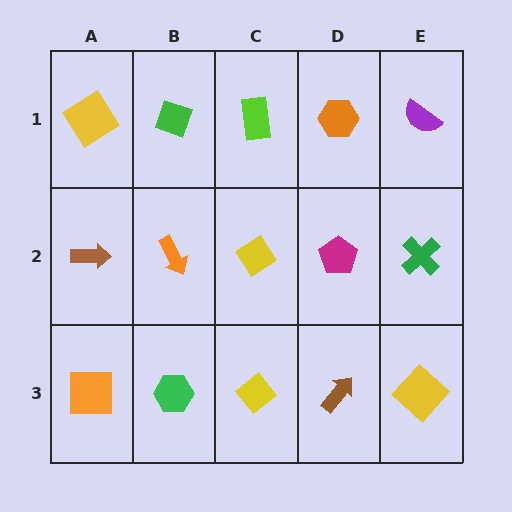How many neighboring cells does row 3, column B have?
3.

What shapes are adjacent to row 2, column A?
A yellow diamond (row 1, column A), an orange square (row 3, column A), an orange arrow (row 2, column B).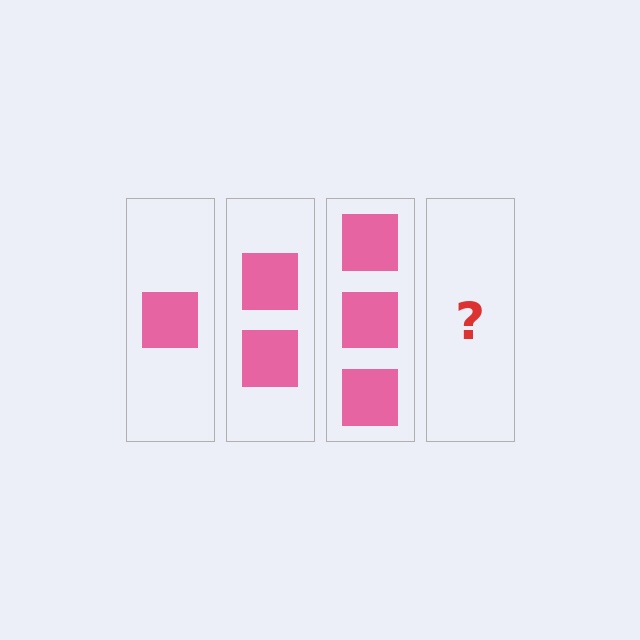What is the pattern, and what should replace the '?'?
The pattern is that each step adds one more square. The '?' should be 4 squares.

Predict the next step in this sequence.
The next step is 4 squares.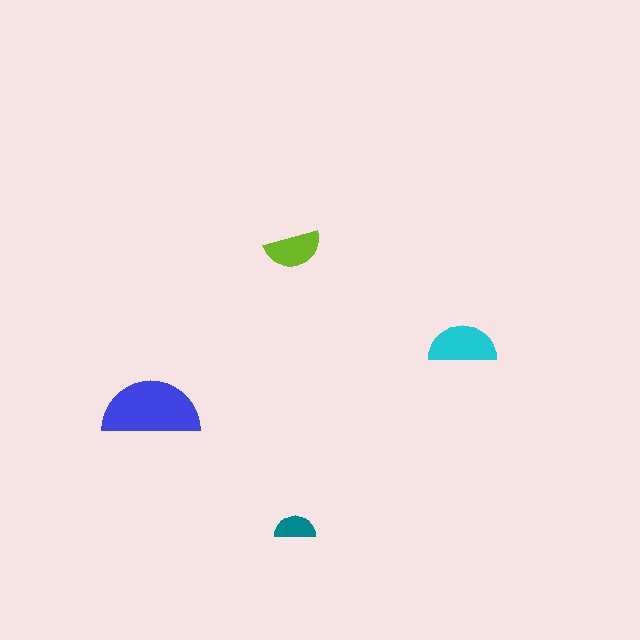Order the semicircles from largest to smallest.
the blue one, the cyan one, the lime one, the teal one.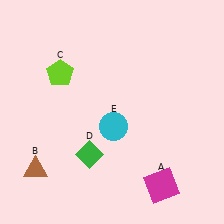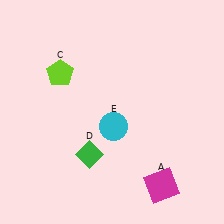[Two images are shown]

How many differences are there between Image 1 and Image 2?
There is 1 difference between the two images.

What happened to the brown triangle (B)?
The brown triangle (B) was removed in Image 2. It was in the bottom-left area of Image 1.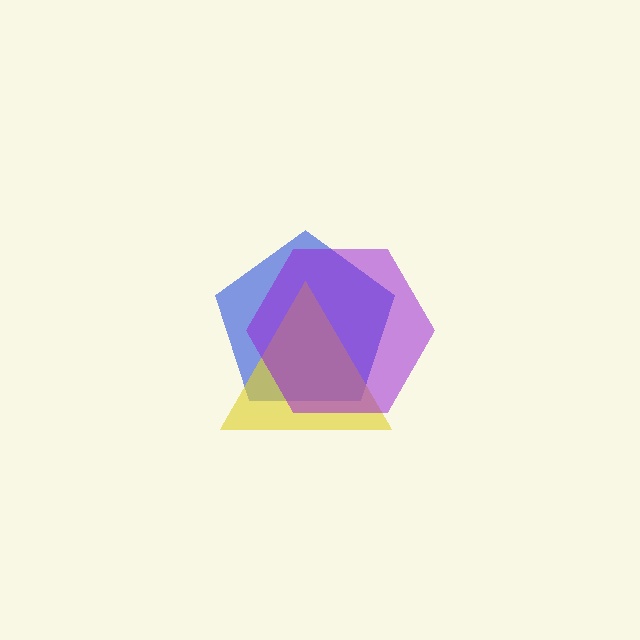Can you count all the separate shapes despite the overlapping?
Yes, there are 3 separate shapes.